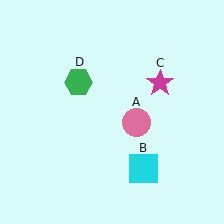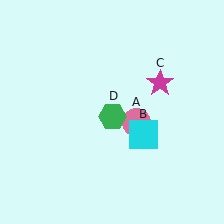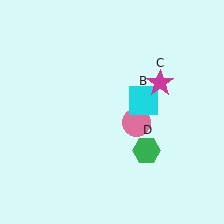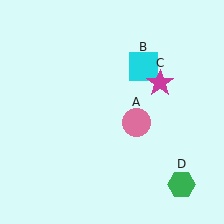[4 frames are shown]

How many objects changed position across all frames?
2 objects changed position: cyan square (object B), green hexagon (object D).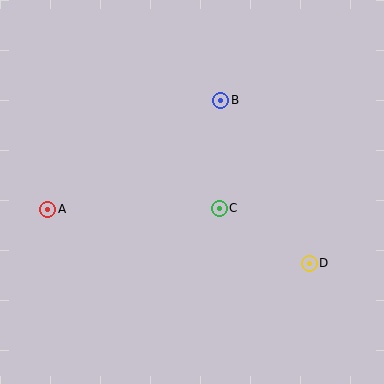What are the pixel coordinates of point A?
Point A is at (48, 209).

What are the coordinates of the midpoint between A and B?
The midpoint between A and B is at (134, 155).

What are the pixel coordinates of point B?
Point B is at (221, 100).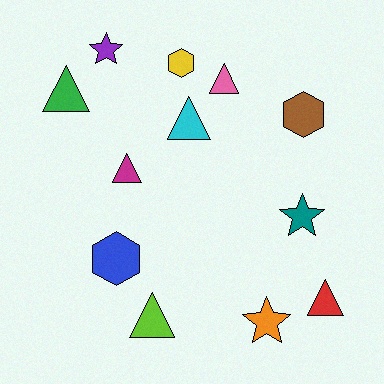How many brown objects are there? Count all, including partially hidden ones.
There is 1 brown object.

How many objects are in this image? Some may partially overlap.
There are 12 objects.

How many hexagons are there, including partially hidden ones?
There are 3 hexagons.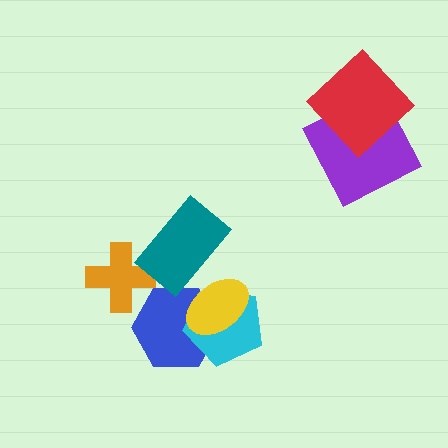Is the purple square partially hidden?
Yes, it is partially covered by another shape.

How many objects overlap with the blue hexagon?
2 objects overlap with the blue hexagon.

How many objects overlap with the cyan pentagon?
2 objects overlap with the cyan pentagon.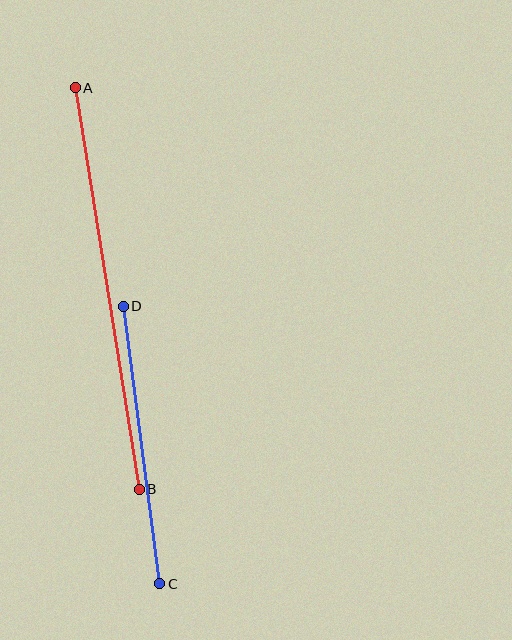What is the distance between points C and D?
The distance is approximately 280 pixels.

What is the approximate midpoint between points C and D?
The midpoint is at approximately (141, 445) pixels.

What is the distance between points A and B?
The distance is approximately 407 pixels.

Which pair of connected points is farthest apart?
Points A and B are farthest apart.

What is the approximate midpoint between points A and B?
The midpoint is at approximately (107, 288) pixels.